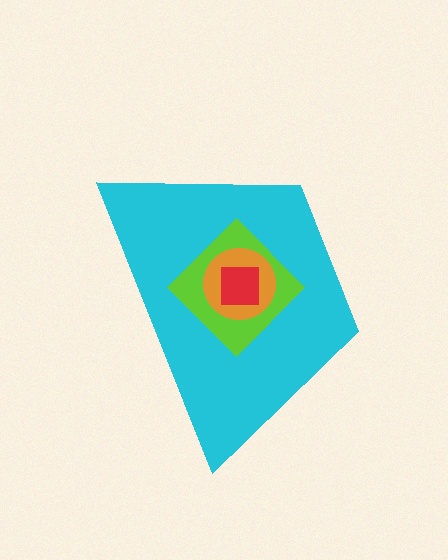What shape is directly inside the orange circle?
The red square.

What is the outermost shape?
The cyan trapezoid.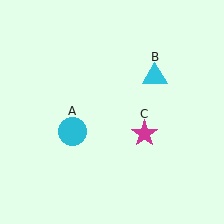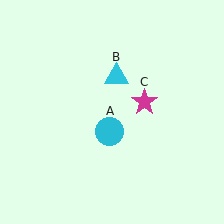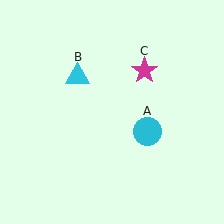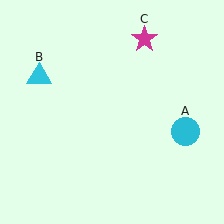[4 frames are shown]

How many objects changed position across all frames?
3 objects changed position: cyan circle (object A), cyan triangle (object B), magenta star (object C).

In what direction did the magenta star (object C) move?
The magenta star (object C) moved up.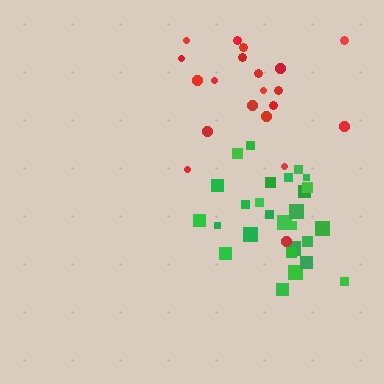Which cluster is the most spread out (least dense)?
Red.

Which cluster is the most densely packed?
Green.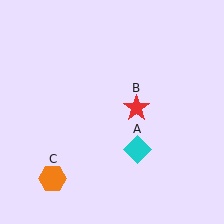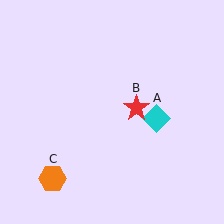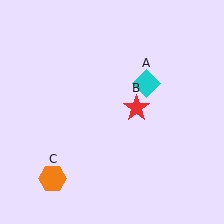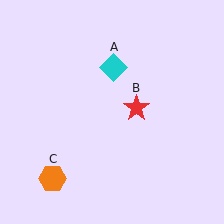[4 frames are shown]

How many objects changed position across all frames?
1 object changed position: cyan diamond (object A).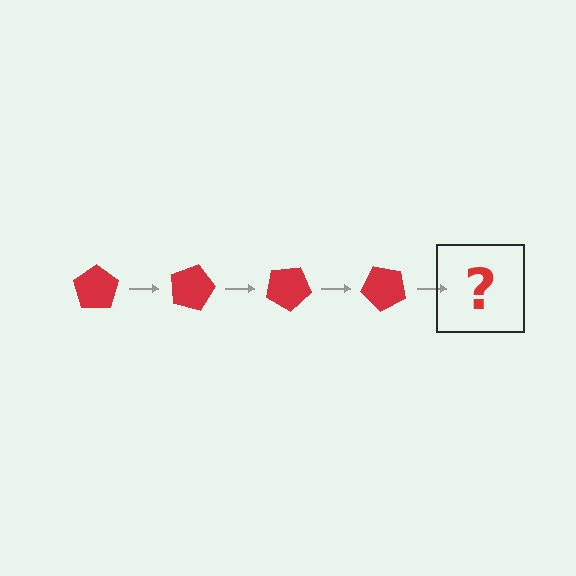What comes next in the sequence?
The next element should be a red pentagon rotated 60 degrees.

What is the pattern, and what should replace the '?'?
The pattern is that the pentagon rotates 15 degrees each step. The '?' should be a red pentagon rotated 60 degrees.